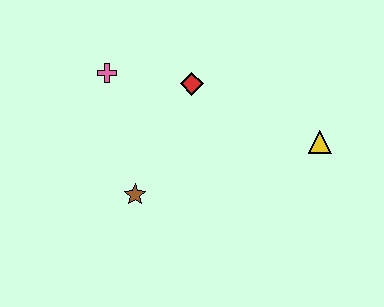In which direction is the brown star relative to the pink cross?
The brown star is below the pink cross.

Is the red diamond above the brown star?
Yes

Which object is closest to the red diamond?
The pink cross is closest to the red diamond.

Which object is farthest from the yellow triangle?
The pink cross is farthest from the yellow triangle.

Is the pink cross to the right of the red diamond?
No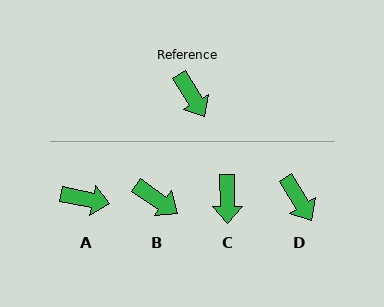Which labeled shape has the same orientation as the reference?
D.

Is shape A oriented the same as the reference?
No, it is off by about 48 degrees.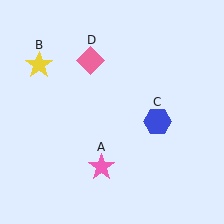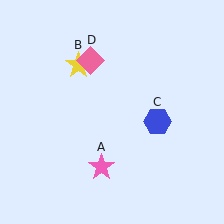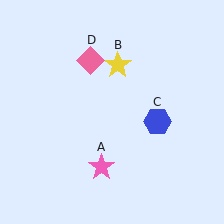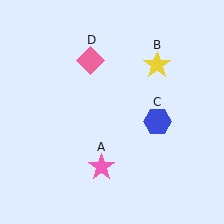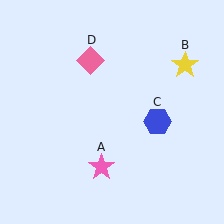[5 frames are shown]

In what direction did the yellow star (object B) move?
The yellow star (object B) moved right.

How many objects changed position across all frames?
1 object changed position: yellow star (object B).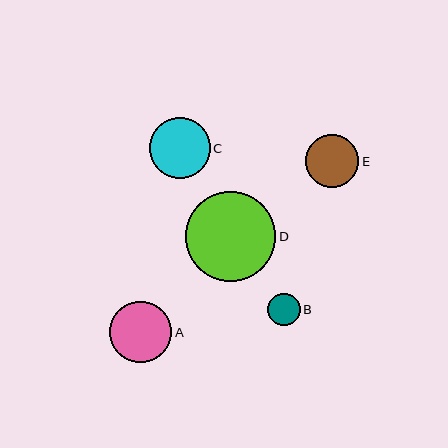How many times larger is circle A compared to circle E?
Circle A is approximately 1.2 times the size of circle E.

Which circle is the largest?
Circle D is the largest with a size of approximately 90 pixels.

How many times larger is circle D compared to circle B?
Circle D is approximately 2.8 times the size of circle B.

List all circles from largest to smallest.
From largest to smallest: D, A, C, E, B.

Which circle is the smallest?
Circle B is the smallest with a size of approximately 32 pixels.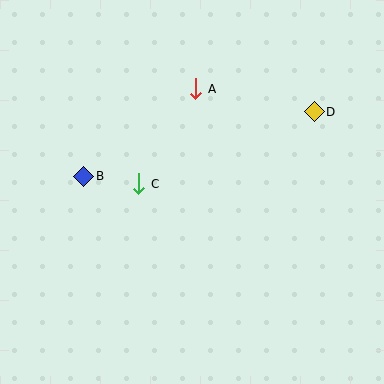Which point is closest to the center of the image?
Point C at (139, 184) is closest to the center.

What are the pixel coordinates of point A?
Point A is at (196, 89).